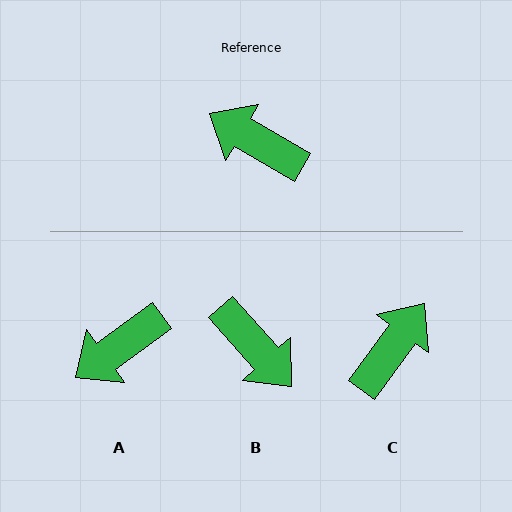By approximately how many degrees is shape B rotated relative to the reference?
Approximately 162 degrees counter-clockwise.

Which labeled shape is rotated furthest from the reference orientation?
B, about 162 degrees away.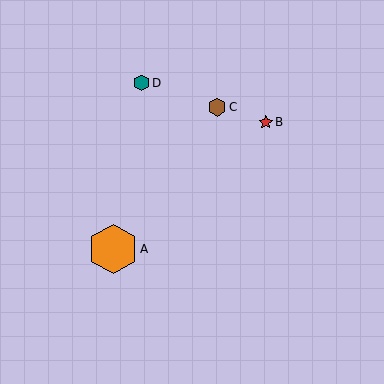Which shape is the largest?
The orange hexagon (labeled A) is the largest.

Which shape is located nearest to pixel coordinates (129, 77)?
The teal hexagon (labeled D) at (142, 83) is nearest to that location.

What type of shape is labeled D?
Shape D is a teal hexagon.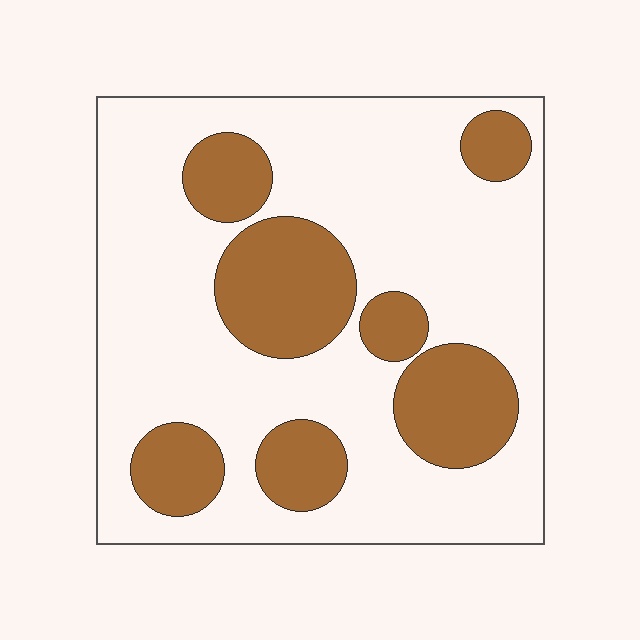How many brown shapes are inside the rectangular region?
7.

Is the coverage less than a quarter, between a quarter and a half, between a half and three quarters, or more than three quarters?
Between a quarter and a half.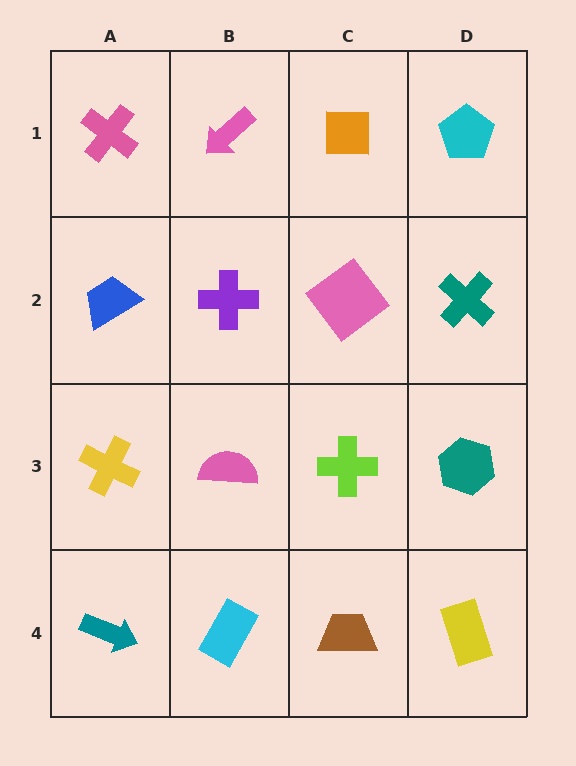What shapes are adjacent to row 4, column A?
A yellow cross (row 3, column A), a cyan rectangle (row 4, column B).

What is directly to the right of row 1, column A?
A pink arrow.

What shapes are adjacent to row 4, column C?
A lime cross (row 3, column C), a cyan rectangle (row 4, column B), a yellow rectangle (row 4, column D).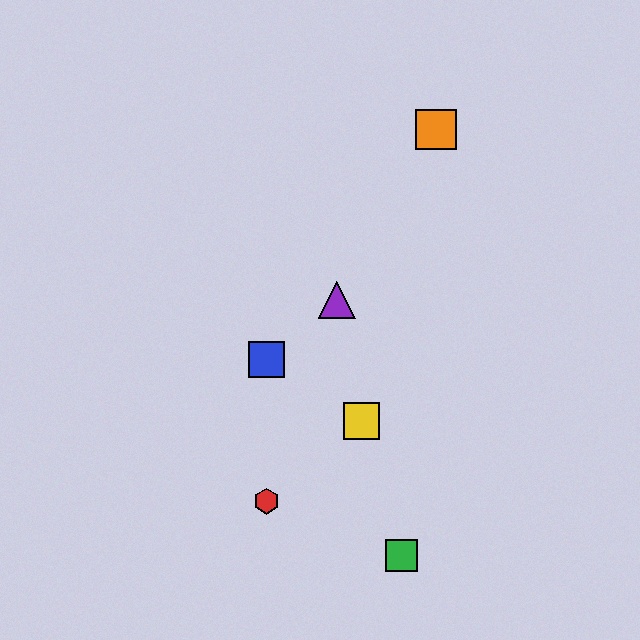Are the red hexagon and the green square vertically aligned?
No, the red hexagon is at x≈267 and the green square is at x≈401.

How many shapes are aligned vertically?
2 shapes (the red hexagon, the blue square) are aligned vertically.